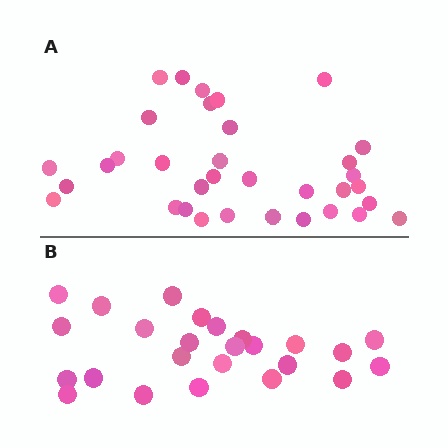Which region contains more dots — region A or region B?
Region A (the top region) has more dots.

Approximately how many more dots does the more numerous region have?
Region A has roughly 8 or so more dots than region B.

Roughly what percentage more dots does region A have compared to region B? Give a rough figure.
About 35% more.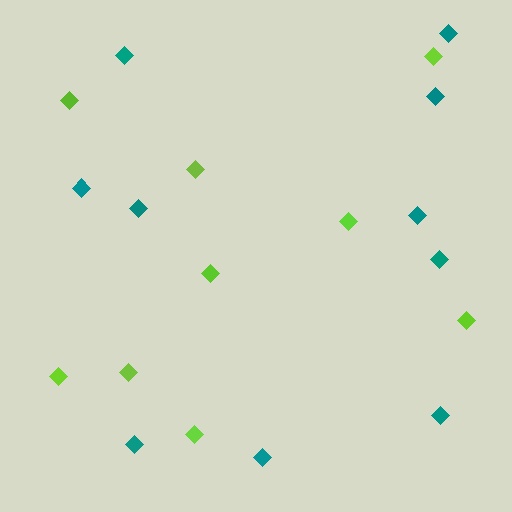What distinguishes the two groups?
There are 2 groups: one group of lime diamonds (9) and one group of teal diamonds (10).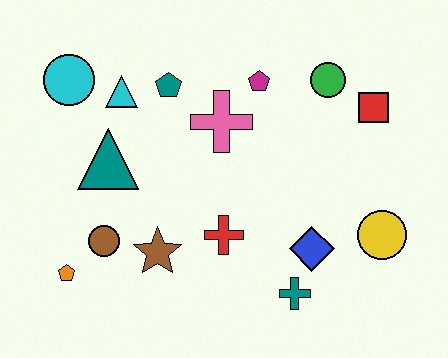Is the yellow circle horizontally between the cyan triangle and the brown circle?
No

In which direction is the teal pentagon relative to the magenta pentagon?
The teal pentagon is to the left of the magenta pentagon.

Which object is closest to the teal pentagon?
The cyan triangle is closest to the teal pentagon.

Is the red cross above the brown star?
Yes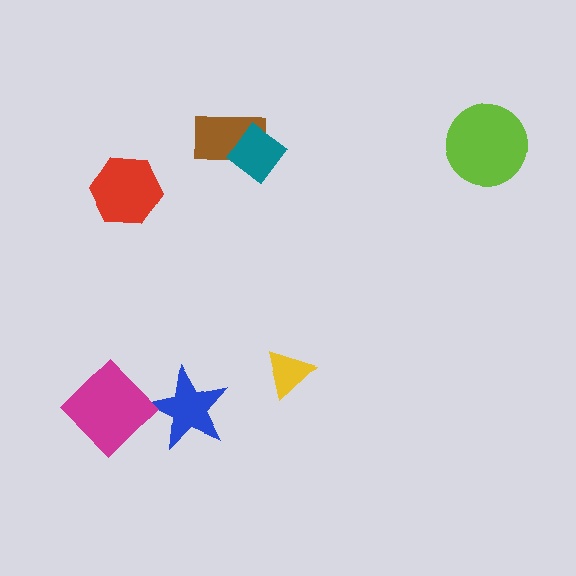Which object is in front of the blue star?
The magenta diamond is in front of the blue star.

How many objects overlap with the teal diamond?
1 object overlaps with the teal diamond.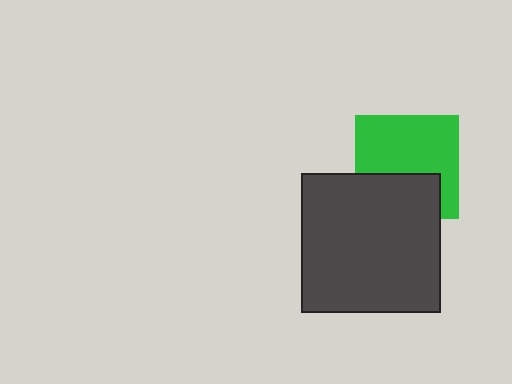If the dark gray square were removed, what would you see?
You would see the complete green square.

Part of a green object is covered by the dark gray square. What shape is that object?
It is a square.